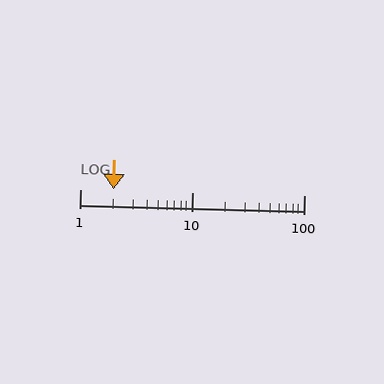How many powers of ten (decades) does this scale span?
The scale spans 2 decades, from 1 to 100.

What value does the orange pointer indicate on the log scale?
The pointer indicates approximately 2.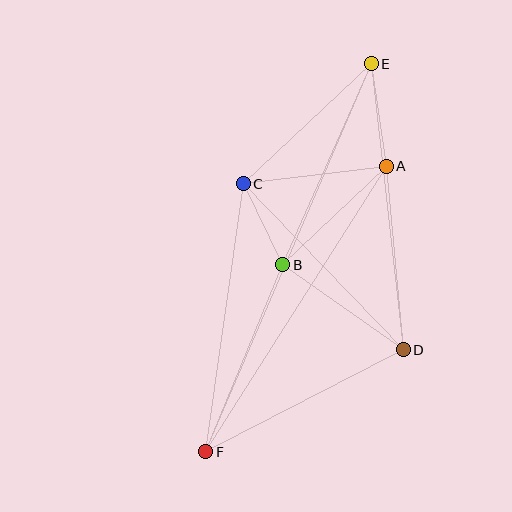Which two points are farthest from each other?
Points E and F are farthest from each other.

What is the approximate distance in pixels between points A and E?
The distance between A and E is approximately 103 pixels.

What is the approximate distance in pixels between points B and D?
The distance between B and D is approximately 147 pixels.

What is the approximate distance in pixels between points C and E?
The distance between C and E is approximately 175 pixels.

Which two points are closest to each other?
Points B and C are closest to each other.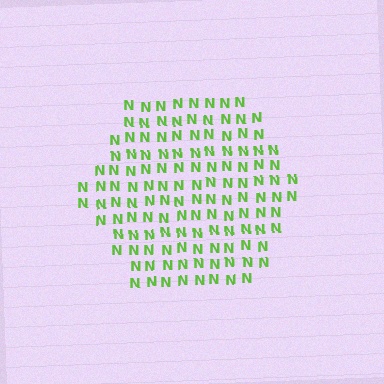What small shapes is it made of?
It is made of small letter N's.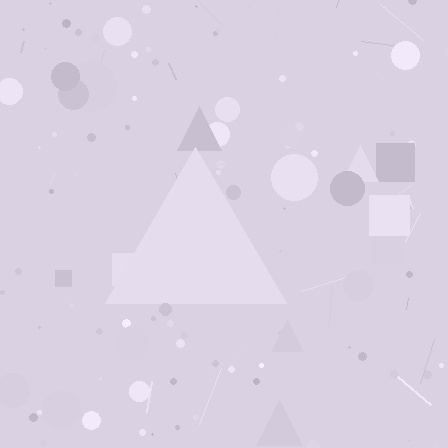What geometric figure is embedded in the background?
A triangle is embedded in the background.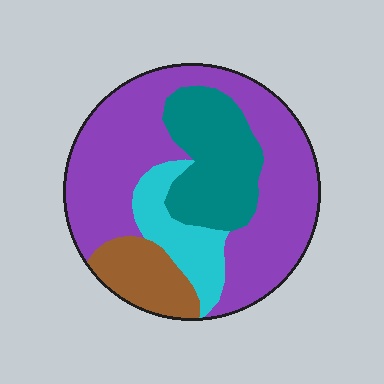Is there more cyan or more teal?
Teal.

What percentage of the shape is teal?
Teal takes up about one fifth (1/5) of the shape.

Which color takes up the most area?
Purple, at roughly 55%.